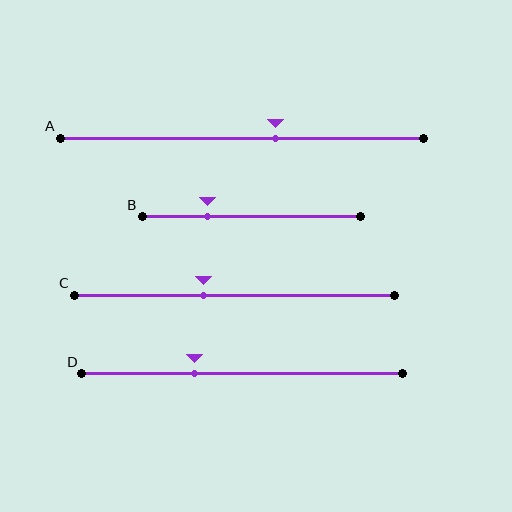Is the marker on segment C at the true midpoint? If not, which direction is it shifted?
No, the marker on segment C is shifted to the left by about 10% of the segment length.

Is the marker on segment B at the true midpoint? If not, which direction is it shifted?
No, the marker on segment B is shifted to the left by about 20% of the segment length.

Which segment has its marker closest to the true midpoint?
Segment A has its marker closest to the true midpoint.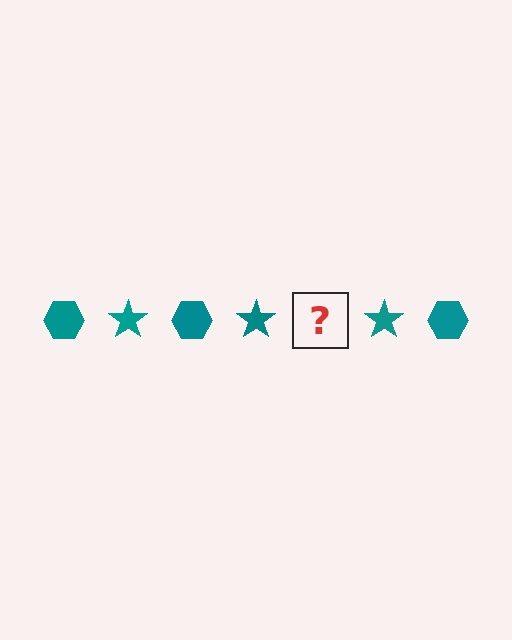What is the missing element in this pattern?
The missing element is a teal hexagon.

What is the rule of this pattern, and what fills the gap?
The rule is that the pattern cycles through hexagon, star shapes in teal. The gap should be filled with a teal hexagon.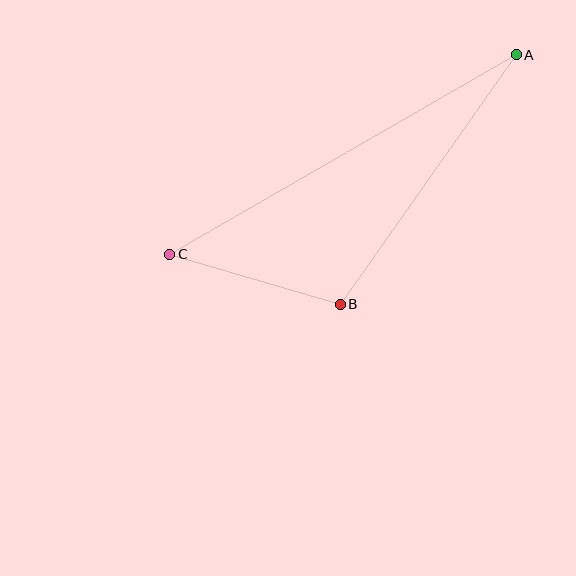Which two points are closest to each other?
Points B and C are closest to each other.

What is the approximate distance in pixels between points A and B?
The distance between A and B is approximately 305 pixels.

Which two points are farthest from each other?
Points A and C are farthest from each other.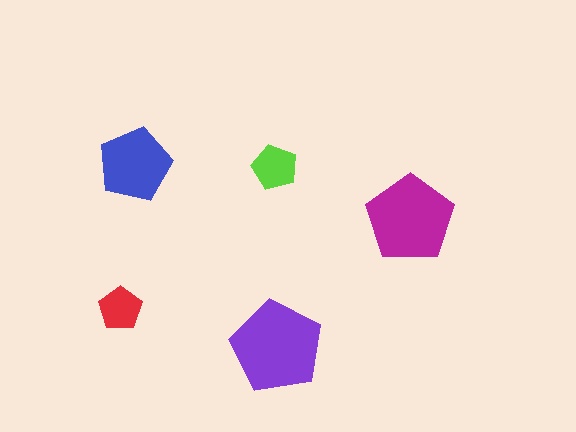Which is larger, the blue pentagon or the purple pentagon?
The purple one.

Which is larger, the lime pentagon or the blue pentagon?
The blue one.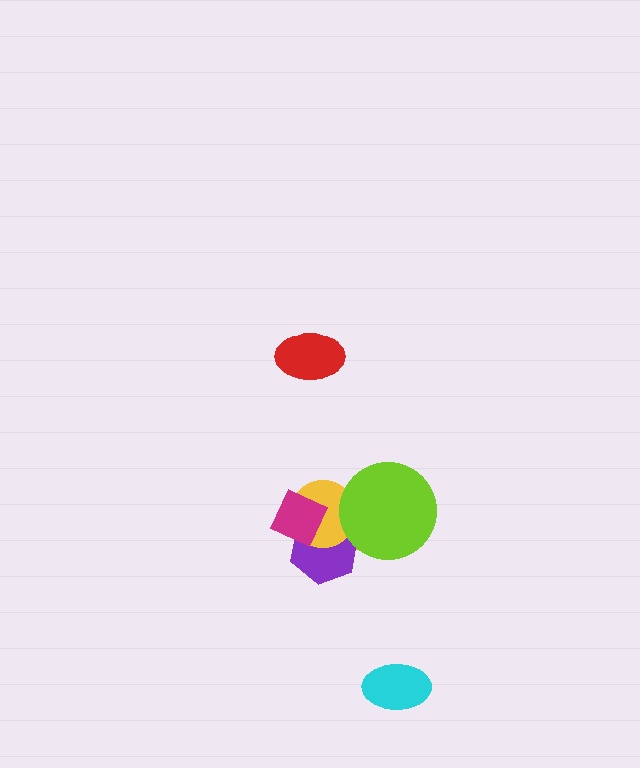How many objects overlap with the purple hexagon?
4 objects overlap with the purple hexagon.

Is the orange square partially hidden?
Yes, it is partially covered by another shape.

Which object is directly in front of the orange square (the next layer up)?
The purple hexagon is directly in front of the orange square.